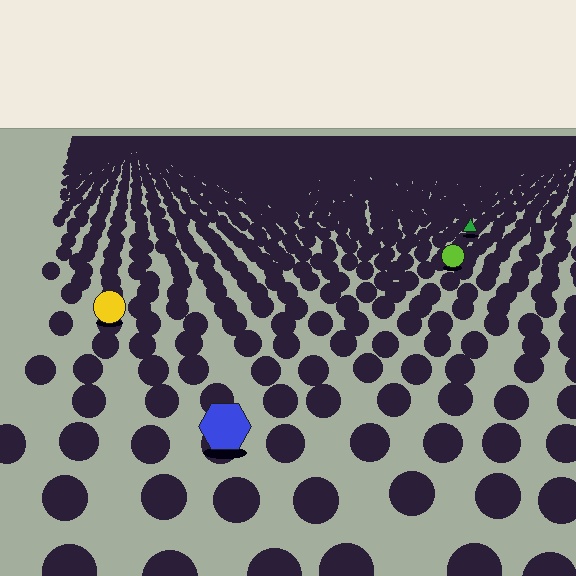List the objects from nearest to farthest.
From nearest to farthest: the blue hexagon, the yellow circle, the lime circle, the green triangle.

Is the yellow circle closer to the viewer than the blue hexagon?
No. The blue hexagon is closer — you can tell from the texture gradient: the ground texture is coarser near it.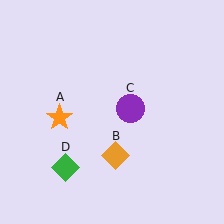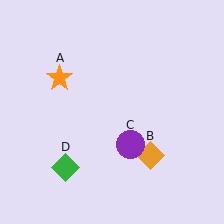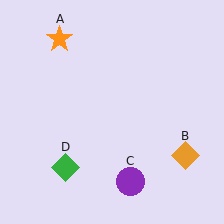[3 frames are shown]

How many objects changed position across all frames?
3 objects changed position: orange star (object A), orange diamond (object B), purple circle (object C).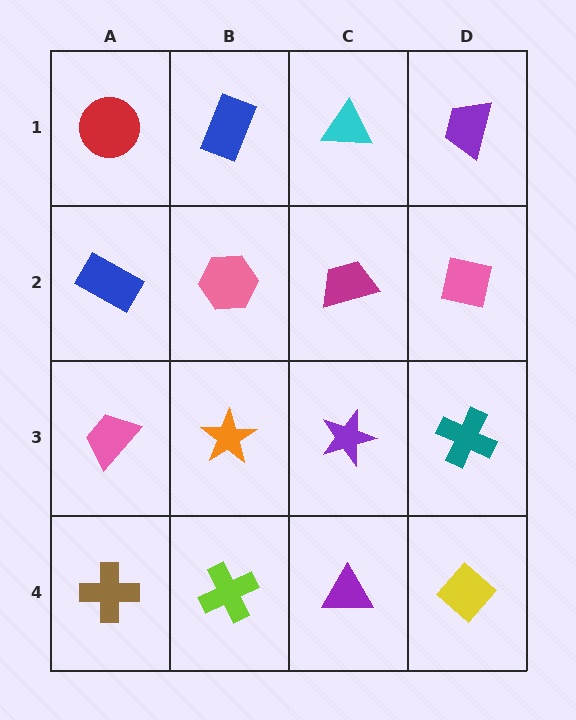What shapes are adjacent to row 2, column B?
A blue rectangle (row 1, column B), an orange star (row 3, column B), a blue rectangle (row 2, column A), a magenta trapezoid (row 2, column C).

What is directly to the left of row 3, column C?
An orange star.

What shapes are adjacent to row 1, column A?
A blue rectangle (row 2, column A), a blue rectangle (row 1, column B).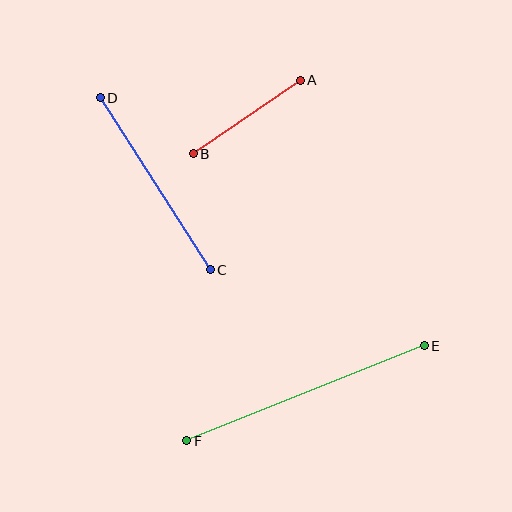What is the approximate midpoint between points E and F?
The midpoint is at approximately (306, 393) pixels.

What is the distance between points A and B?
The distance is approximately 130 pixels.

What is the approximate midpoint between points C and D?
The midpoint is at approximately (155, 184) pixels.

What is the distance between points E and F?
The distance is approximately 256 pixels.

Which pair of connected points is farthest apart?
Points E and F are farthest apart.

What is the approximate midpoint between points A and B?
The midpoint is at approximately (247, 117) pixels.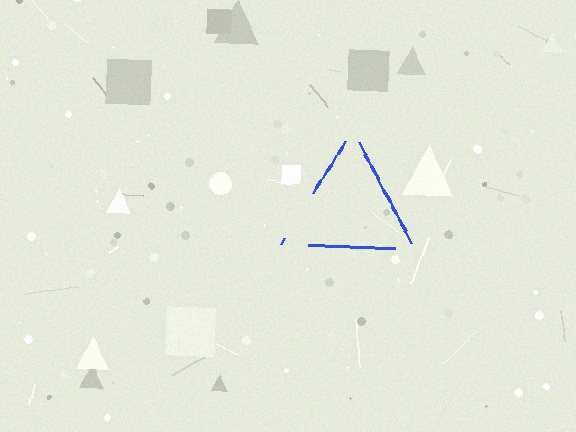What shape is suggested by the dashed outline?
The dashed outline suggests a triangle.